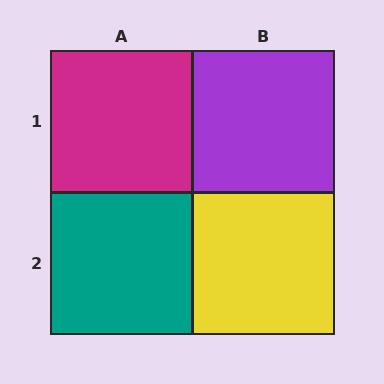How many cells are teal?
1 cell is teal.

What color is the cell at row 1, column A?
Magenta.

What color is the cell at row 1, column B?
Purple.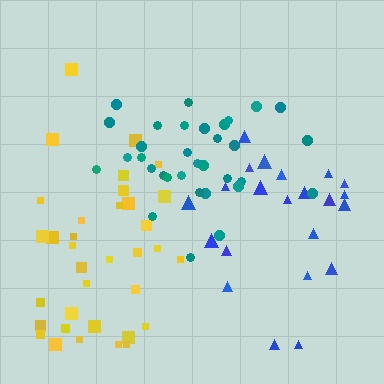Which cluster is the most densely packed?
Teal.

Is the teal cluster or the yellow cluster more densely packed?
Teal.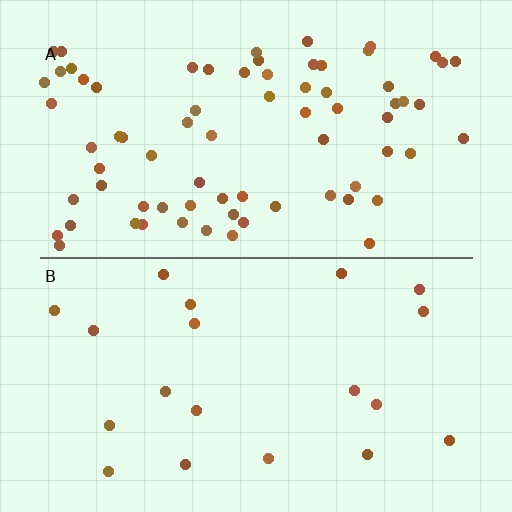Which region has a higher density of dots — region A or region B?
A (the top).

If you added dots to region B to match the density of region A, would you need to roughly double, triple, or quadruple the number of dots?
Approximately quadruple.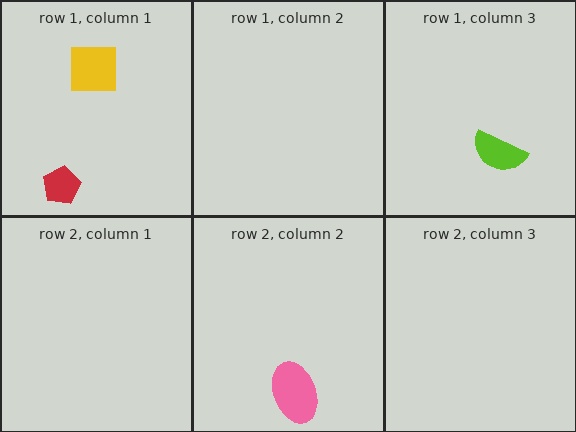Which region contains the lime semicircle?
The row 1, column 3 region.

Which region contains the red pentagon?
The row 1, column 1 region.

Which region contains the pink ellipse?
The row 2, column 2 region.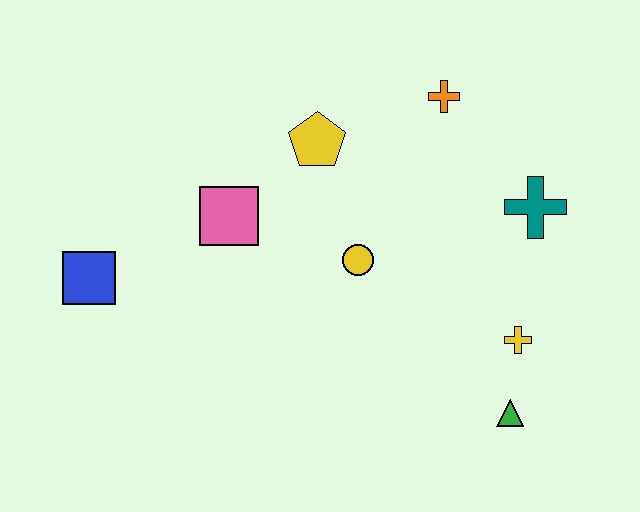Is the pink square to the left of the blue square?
No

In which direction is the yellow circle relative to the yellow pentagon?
The yellow circle is below the yellow pentagon.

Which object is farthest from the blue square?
The teal cross is farthest from the blue square.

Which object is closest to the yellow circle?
The yellow pentagon is closest to the yellow circle.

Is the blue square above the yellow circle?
No